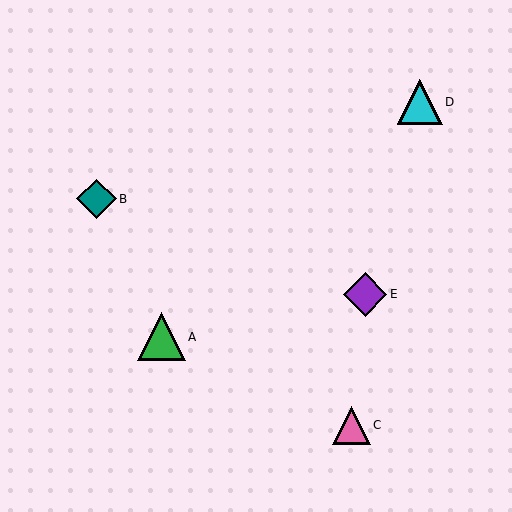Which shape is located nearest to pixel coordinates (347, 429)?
The pink triangle (labeled C) at (351, 425) is nearest to that location.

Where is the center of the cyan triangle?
The center of the cyan triangle is at (420, 102).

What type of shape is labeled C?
Shape C is a pink triangle.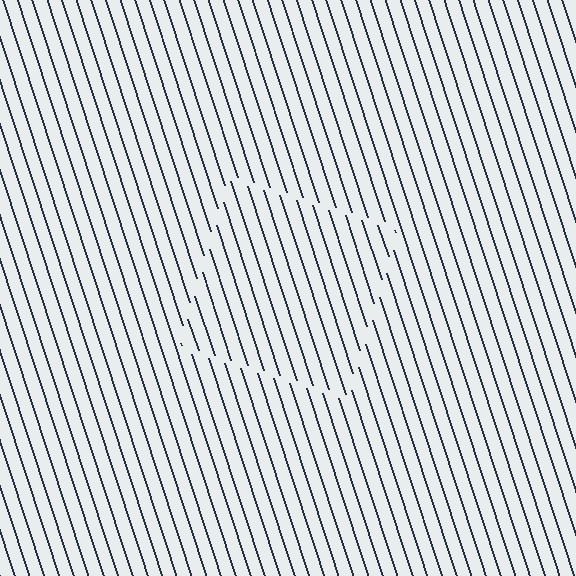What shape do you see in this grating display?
An illusory square. The interior of the shape contains the same grating, shifted by half a period — the contour is defined by the phase discontinuity where line-ends from the inner and outer gratings abut.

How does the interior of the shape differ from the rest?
The interior of the shape contains the same grating, shifted by half a period — the contour is defined by the phase discontinuity where line-ends from the inner and outer gratings abut.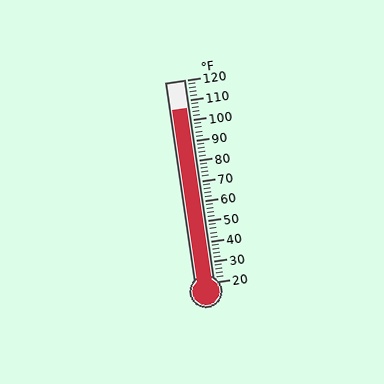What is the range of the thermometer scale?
The thermometer scale ranges from 20°F to 120°F.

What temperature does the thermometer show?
The thermometer shows approximately 106°F.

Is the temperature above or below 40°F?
The temperature is above 40°F.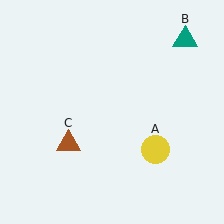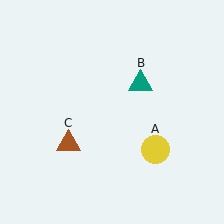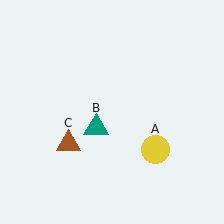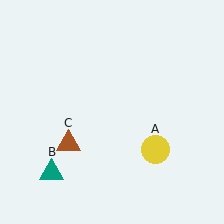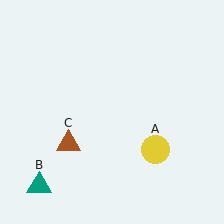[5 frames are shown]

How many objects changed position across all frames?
1 object changed position: teal triangle (object B).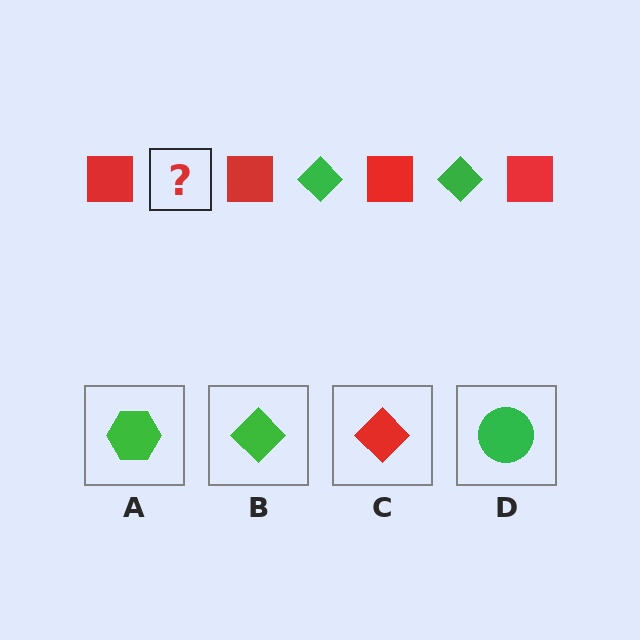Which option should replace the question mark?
Option B.